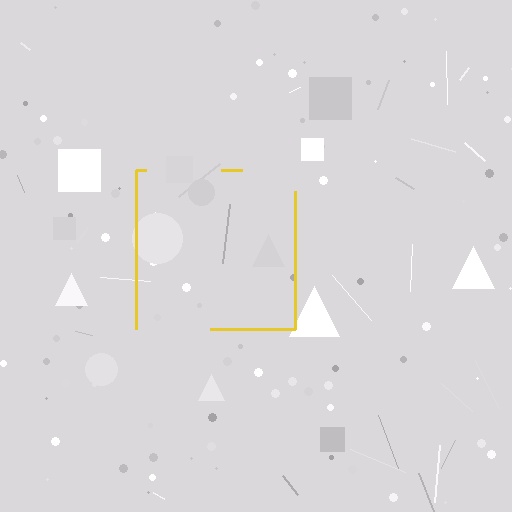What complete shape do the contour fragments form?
The contour fragments form a square.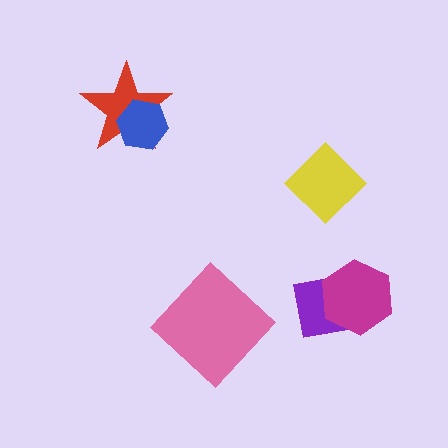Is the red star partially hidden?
Yes, it is partially covered by another shape.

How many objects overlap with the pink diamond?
0 objects overlap with the pink diamond.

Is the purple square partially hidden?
Yes, it is partially covered by another shape.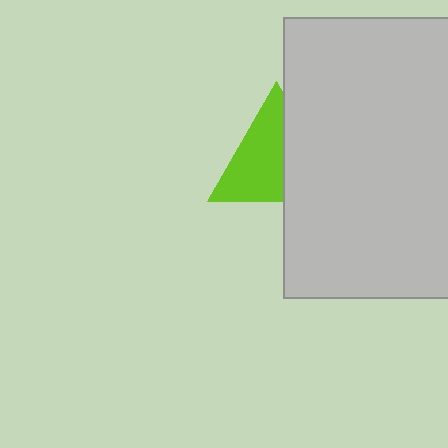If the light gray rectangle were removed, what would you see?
You would see the complete lime triangle.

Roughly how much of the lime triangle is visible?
About half of it is visible (roughly 60%).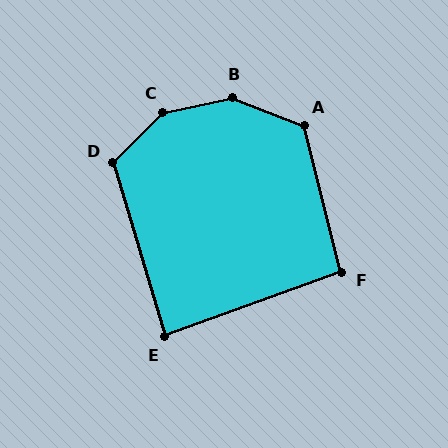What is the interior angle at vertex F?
Approximately 96 degrees (obtuse).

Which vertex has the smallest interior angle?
E, at approximately 87 degrees.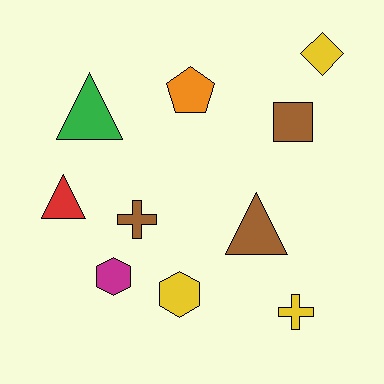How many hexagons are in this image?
There are 2 hexagons.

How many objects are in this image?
There are 10 objects.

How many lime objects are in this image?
There are no lime objects.